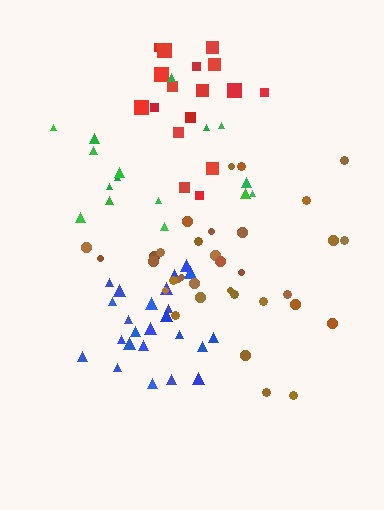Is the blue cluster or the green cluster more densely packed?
Blue.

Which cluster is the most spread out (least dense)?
Green.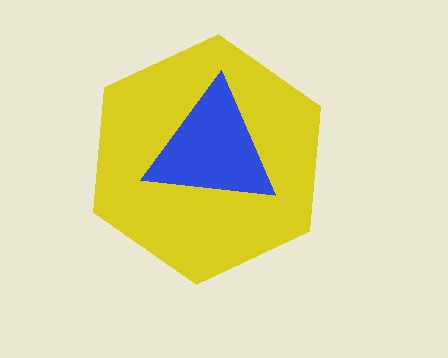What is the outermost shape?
The yellow hexagon.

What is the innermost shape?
The blue triangle.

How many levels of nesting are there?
2.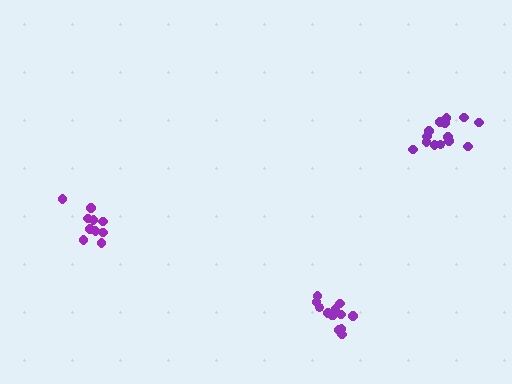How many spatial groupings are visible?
There are 3 spatial groupings.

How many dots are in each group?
Group 1: 13 dots, Group 2: 10 dots, Group 3: 14 dots (37 total).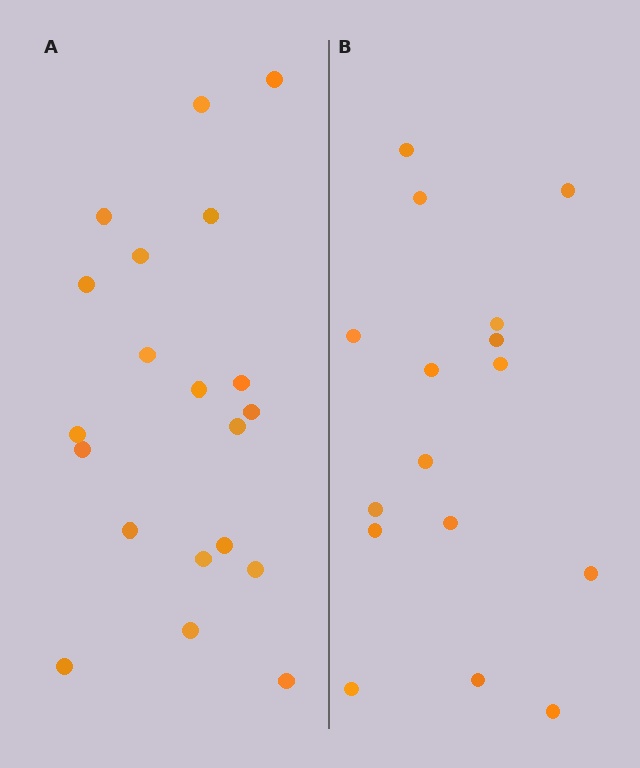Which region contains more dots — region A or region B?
Region A (the left region) has more dots.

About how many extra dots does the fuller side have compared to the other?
Region A has about 4 more dots than region B.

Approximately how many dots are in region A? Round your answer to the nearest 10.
About 20 dots.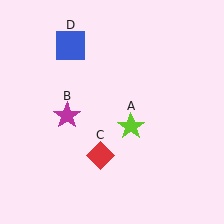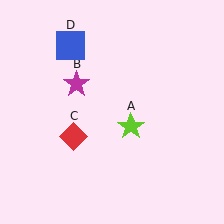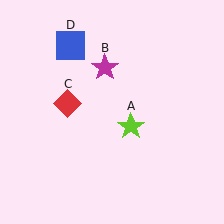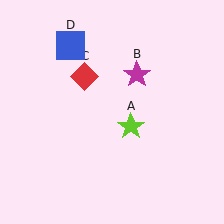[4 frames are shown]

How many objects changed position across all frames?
2 objects changed position: magenta star (object B), red diamond (object C).